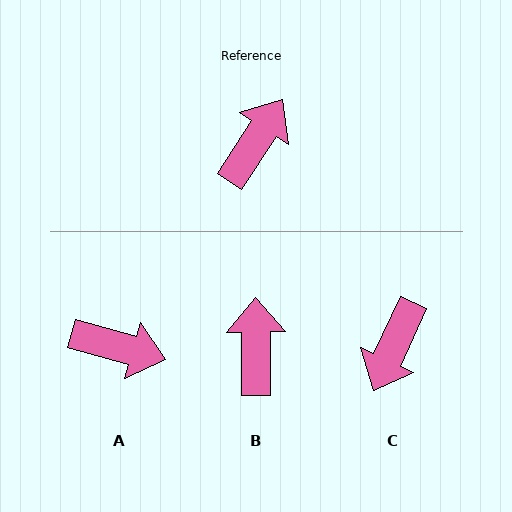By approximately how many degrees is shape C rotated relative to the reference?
Approximately 172 degrees clockwise.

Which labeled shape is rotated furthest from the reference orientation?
C, about 172 degrees away.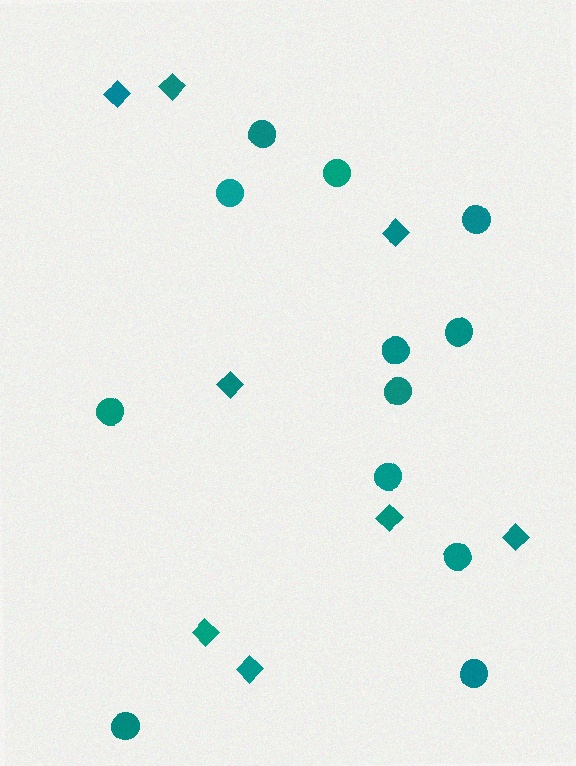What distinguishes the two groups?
There are 2 groups: one group of circles (12) and one group of diamonds (8).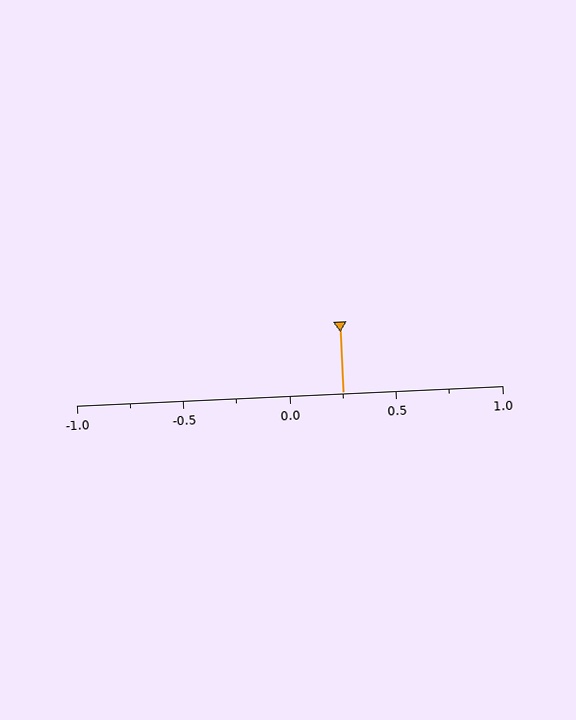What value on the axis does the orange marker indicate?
The marker indicates approximately 0.25.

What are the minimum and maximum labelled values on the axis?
The axis runs from -1.0 to 1.0.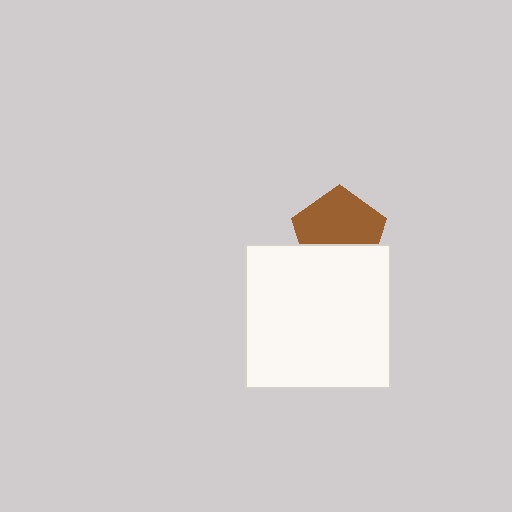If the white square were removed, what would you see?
You would see the complete brown pentagon.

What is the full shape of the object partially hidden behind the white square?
The partially hidden object is a brown pentagon.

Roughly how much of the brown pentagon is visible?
About half of it is visible (roughly 63%).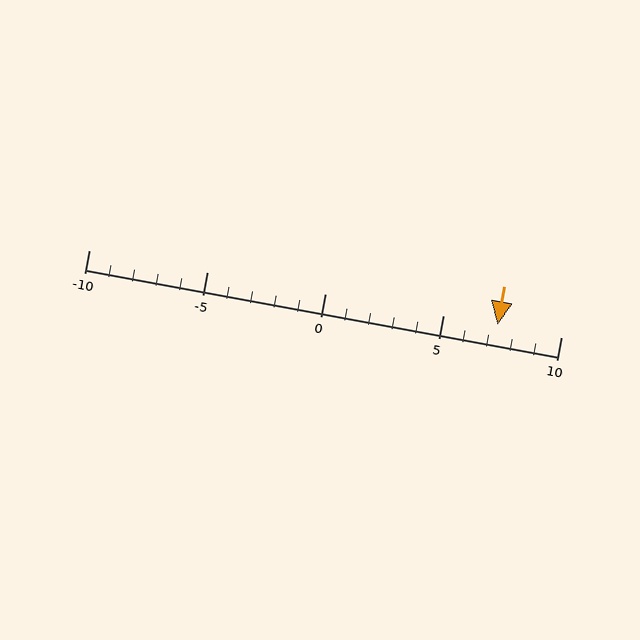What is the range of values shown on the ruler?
The ruler shows values from -10 to 10.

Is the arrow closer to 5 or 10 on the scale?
The arrow is closer to 5.